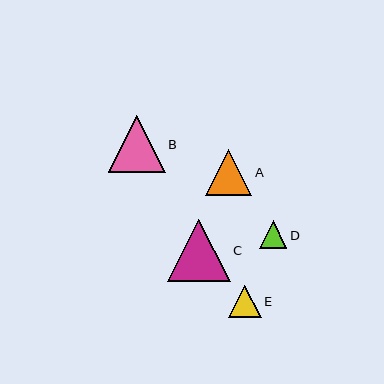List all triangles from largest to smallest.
From largest to smallest: C, B, A, E, D.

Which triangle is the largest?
Triangle C is the largest with a size of approximately 63 pixels.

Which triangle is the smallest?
Triangle D is the smallest with a size of approximately 27 pixels.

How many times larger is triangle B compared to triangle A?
Triangle B is approximately 1.2 times the size of triangle A.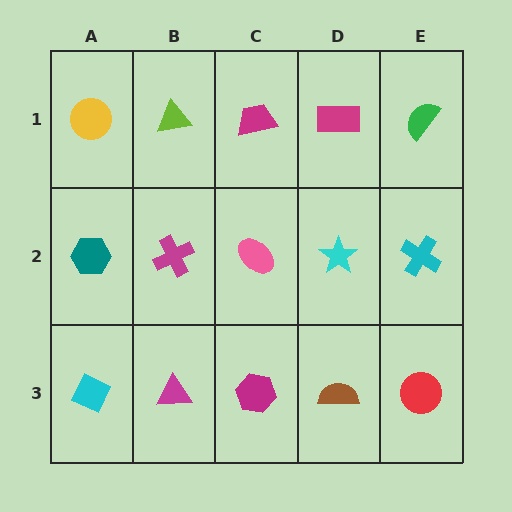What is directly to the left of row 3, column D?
A magenta hexagon.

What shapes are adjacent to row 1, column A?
A teal hexagon (row 2, column A), a lime triangle (row 1, column B).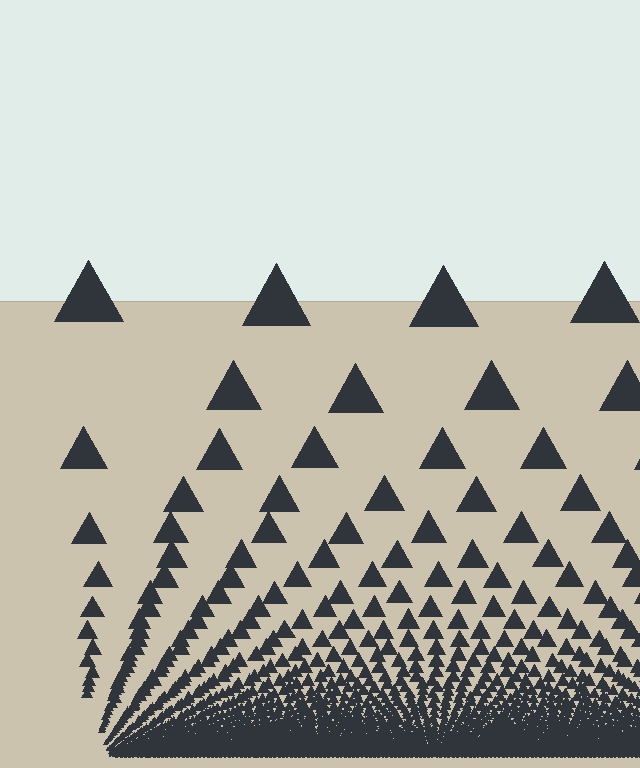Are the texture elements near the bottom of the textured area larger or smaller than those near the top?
Smaller. The gradient is inverted — elements near the bottom are smaller and denser.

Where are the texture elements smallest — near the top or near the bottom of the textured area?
Near the bottom.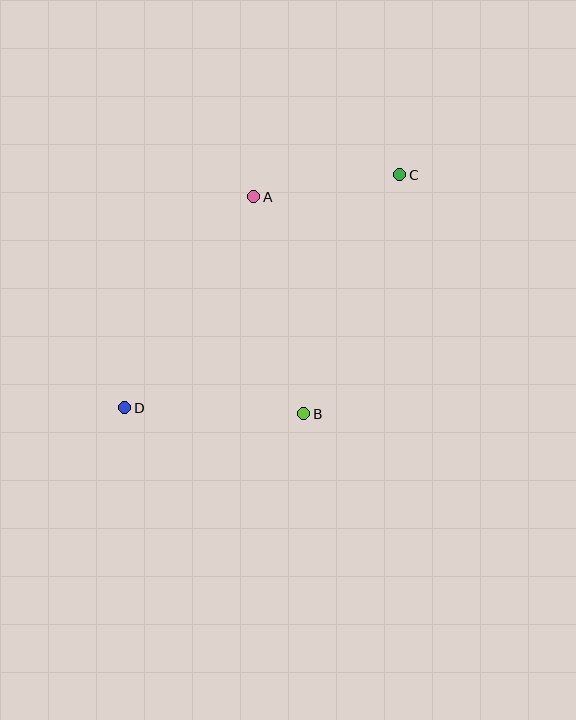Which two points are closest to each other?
Points A and C are closest to each other.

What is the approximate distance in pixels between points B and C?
The distance between B and C is approximately 258 pixels.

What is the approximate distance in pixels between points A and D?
The distance between A and D is approximately 248 pixels.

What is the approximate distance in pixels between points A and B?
The distance between A and B is approximately 223 pixels.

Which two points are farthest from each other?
Points C and D are farthest from each other.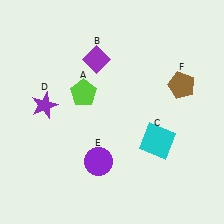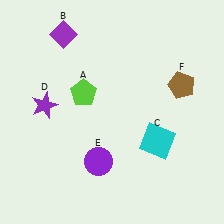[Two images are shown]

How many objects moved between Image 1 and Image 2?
1 object moved between the two images.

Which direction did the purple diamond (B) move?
The purple diamond (B) moved left.